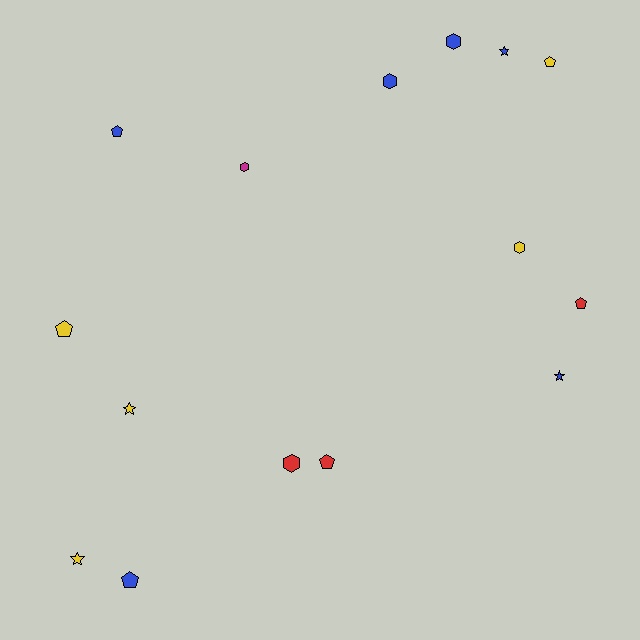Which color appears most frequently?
Blue, with 6 objects.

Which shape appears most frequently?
Pentagon, with 6 objects.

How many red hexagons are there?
There is 1 red hexagon.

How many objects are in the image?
There are 15 objects.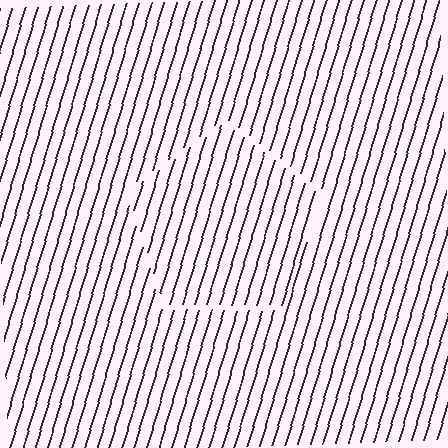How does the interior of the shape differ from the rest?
The interior of the shape contains the same grating, shifted by half a period — the contour is defined by the phase discontinuity where line-ends from the inner and outer gratings abut.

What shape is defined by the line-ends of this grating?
An illusory pentagon. The interior of the shape contains the same grating, shifted by half a period — the contour is defined by the phase discontinuity where line-ends from the inner and outer gratings abut.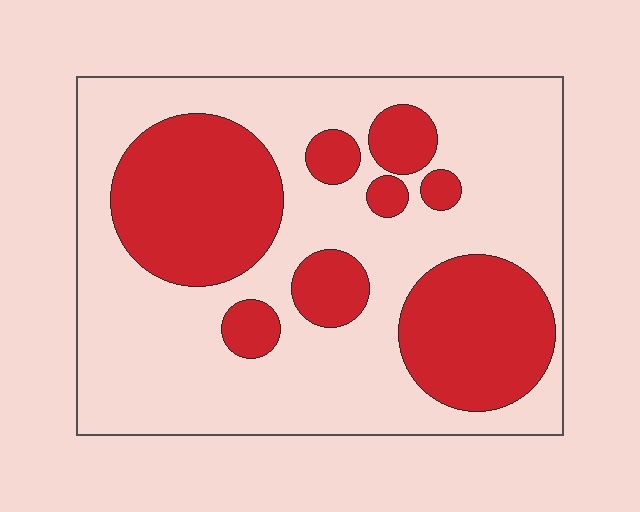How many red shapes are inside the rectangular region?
8.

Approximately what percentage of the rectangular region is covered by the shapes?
Approximately 35%.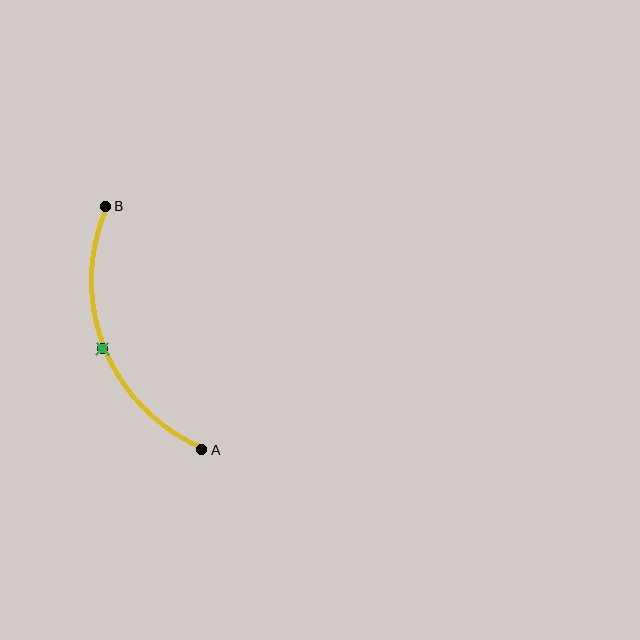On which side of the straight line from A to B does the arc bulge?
The arc bulges to the left of the straight line connecting A and B.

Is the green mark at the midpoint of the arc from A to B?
Yes. The green mark lies on the arc at equal arc-length from both A and B — it is the arc midpoint.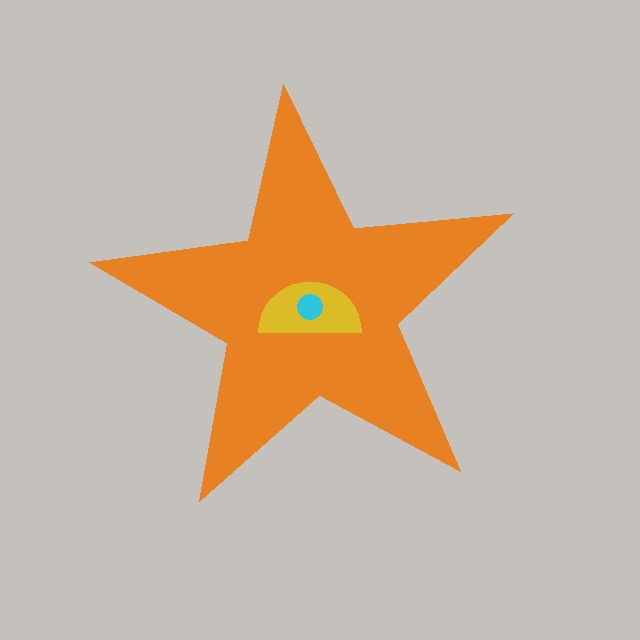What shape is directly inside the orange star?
The yellow semicircle.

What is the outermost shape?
The orange star.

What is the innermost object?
The cyan circle.